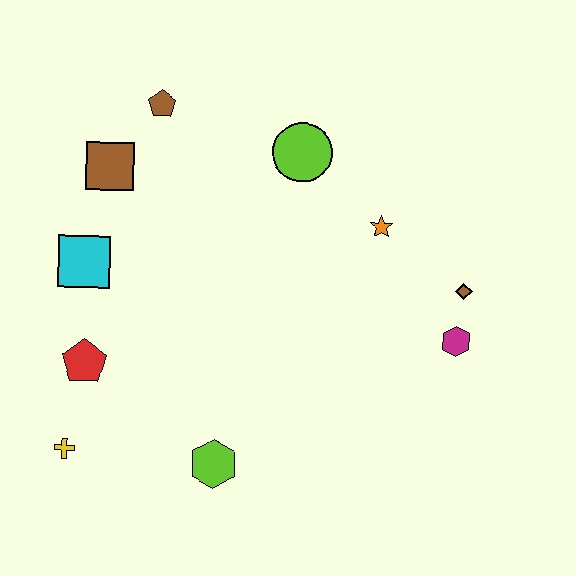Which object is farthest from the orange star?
The yellow cross is farthest from the orange star.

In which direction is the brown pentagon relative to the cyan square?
The brown pentagon is above the cyan square.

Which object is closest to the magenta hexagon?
The brown diamond is closest to the magenta hexagon.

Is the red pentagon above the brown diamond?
No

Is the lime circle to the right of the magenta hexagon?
No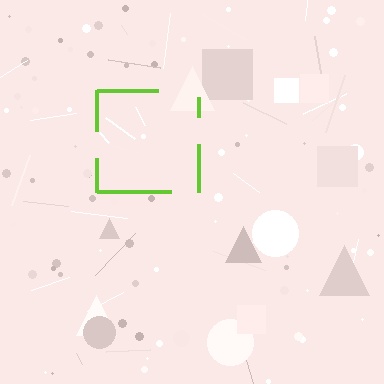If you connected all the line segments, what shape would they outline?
They would outline a square.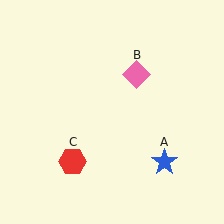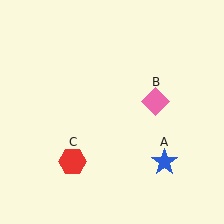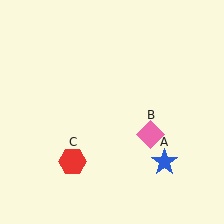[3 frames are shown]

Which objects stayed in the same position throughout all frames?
Blue star (object A) and red hexagon (object C) remained stationary.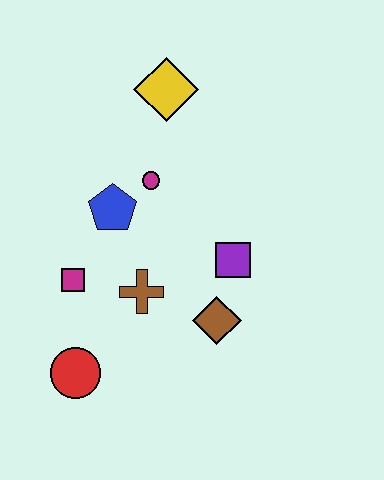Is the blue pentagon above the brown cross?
Yes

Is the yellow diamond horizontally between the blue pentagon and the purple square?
Yes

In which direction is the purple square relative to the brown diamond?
The purple square is above the brown diamond.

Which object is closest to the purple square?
The brown diamond is closest to the purple square.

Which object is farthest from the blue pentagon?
The red circle is farthest from the blue pentagon.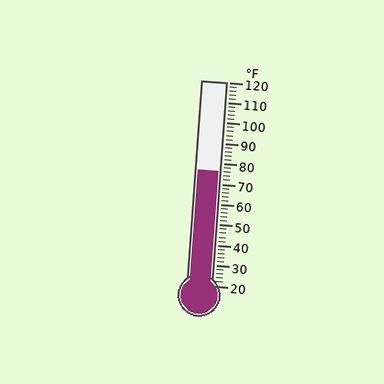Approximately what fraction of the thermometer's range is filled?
The thermometer is filled to approximately 55% of its range.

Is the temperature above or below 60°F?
The temperature is above 60°F.